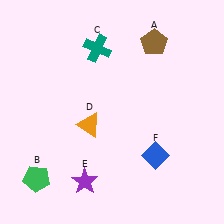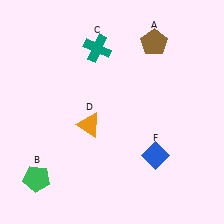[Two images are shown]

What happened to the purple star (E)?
The purple star (E) was removed in Image 2. It was in the bottom-left area of Image 1.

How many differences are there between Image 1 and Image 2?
There is 1 difference between the two images.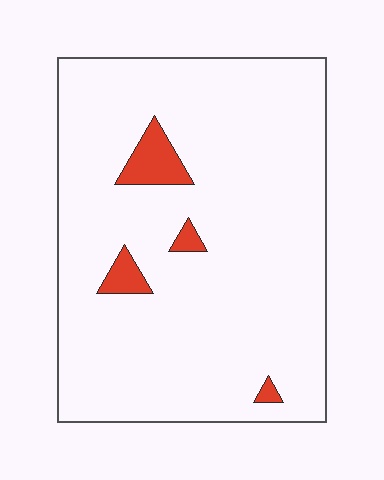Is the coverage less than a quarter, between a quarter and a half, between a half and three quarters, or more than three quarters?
Less than a quarter.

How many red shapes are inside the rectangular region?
4.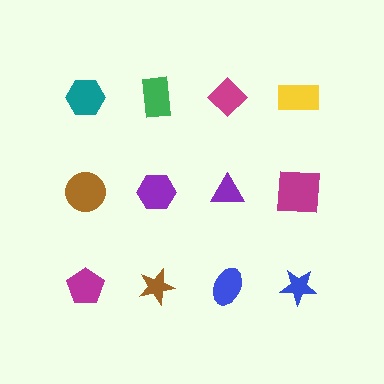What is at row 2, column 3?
A purple triangle.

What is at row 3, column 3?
A blue ellipse.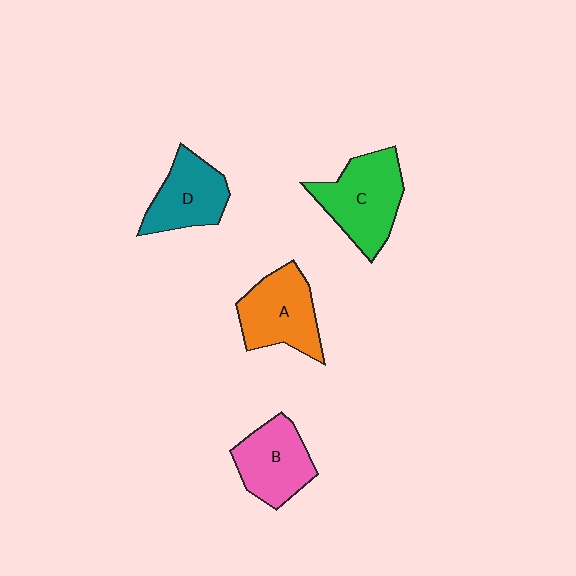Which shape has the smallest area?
Shape D (teal).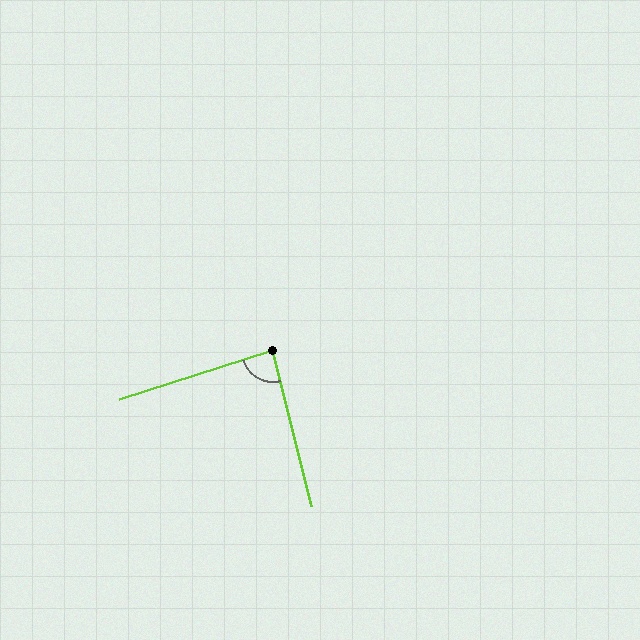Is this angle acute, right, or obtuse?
It is approximately a right angle.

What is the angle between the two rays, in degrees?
Approximately 87 degrees.